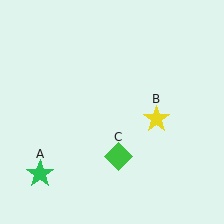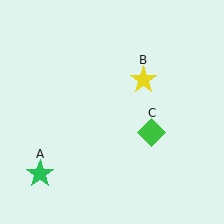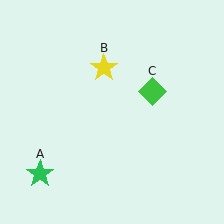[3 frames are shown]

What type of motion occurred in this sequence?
The yellow star (object B), green diamond (object C) rotated counterclockwise around the center of the scene.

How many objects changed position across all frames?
2 objects changed position: yellow star (object B), green diamond (object C).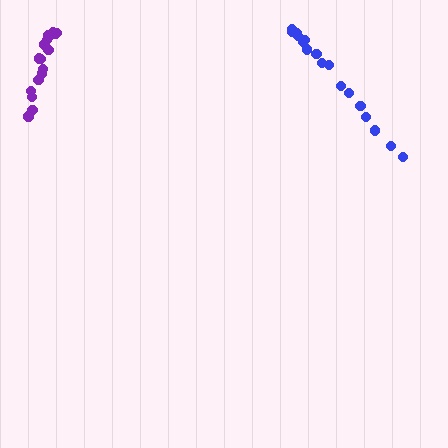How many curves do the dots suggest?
There are 2 distinct paths.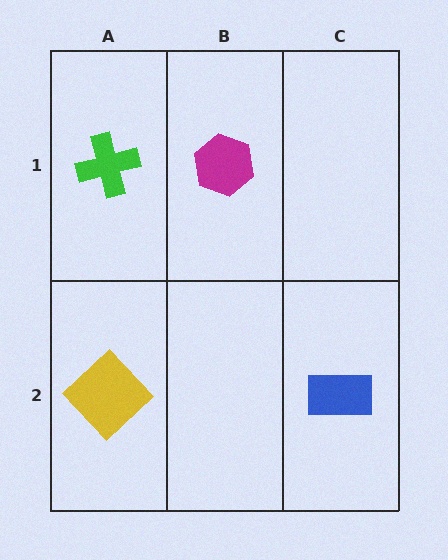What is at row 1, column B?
A magenta hexagon.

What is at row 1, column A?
A green cross.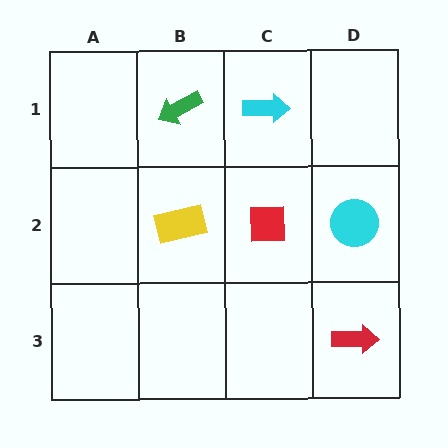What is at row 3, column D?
A red arrow.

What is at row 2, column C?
A red square.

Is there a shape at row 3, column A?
No, that cell is empty.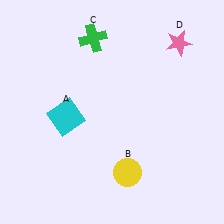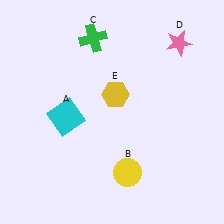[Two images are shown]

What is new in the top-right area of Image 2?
A yellow hexagon (E) was added in the top-right area of Image 2.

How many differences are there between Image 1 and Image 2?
There is 1 difference between the two images.